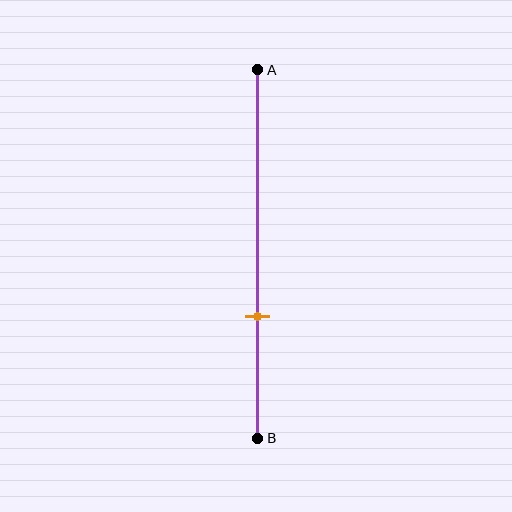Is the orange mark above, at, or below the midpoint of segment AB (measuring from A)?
The orange mark is below the midpoint of segment AB.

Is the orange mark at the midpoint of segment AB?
No, the mark is at about 65% from A, not at the 50% midpoint.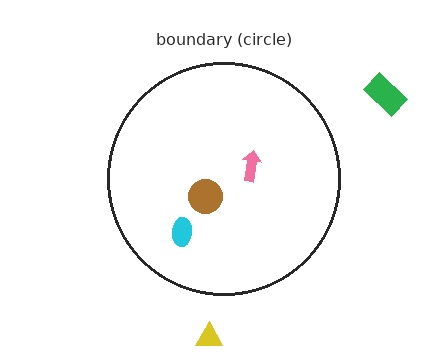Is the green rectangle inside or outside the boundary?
Outside.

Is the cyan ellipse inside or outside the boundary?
Inside.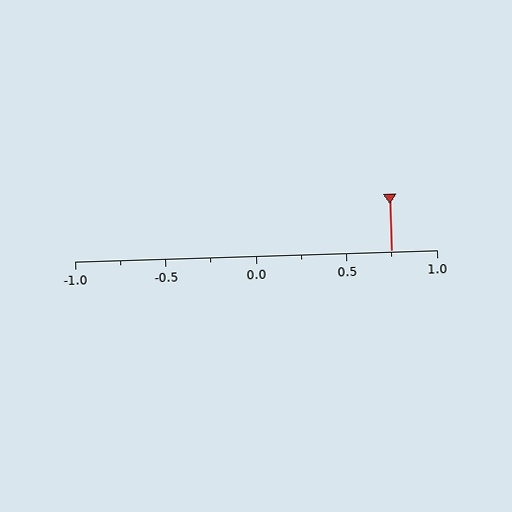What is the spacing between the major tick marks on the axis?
The major ticks are spaced 0.5 apart.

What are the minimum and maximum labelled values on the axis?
The axis runs from -1.0 to 1.0.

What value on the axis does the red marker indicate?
The marker indicates approximately 0.75.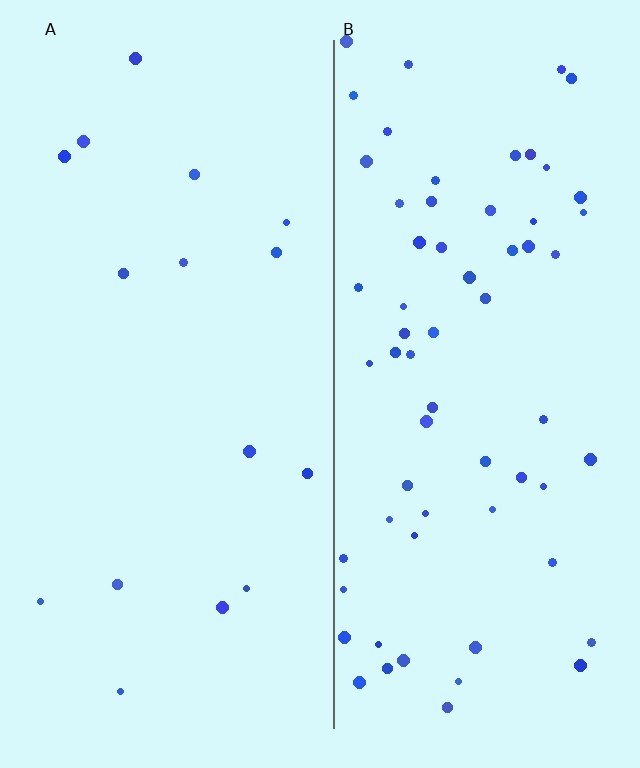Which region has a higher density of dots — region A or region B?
B (the right).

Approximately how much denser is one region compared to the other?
Approximately 4.1× — region B over region A.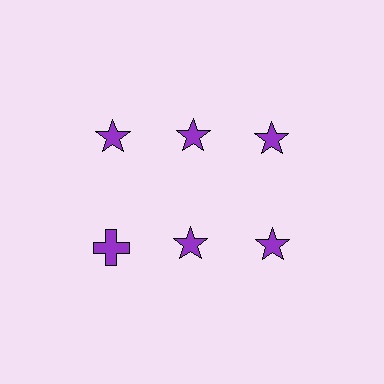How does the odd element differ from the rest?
It has a different shape: cross instead of star.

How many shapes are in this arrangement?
There are 6 shapes arranged in a grid pattern.